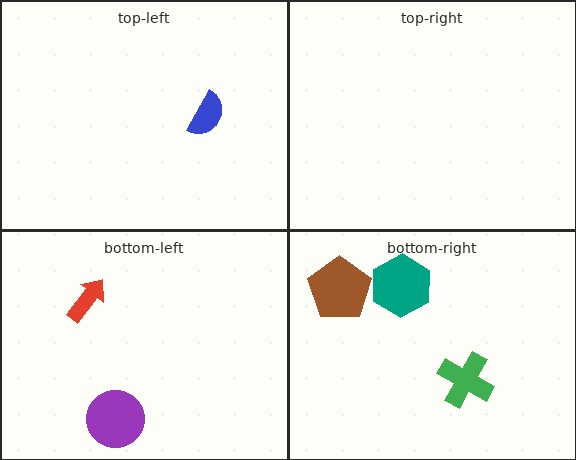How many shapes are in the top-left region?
1.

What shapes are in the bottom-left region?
The red arrow, the purple circle.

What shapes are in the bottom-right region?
The teal hexagon, the brown pentagon, the green cross.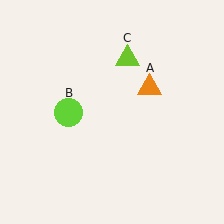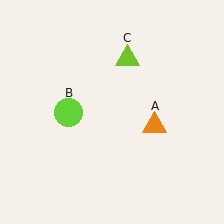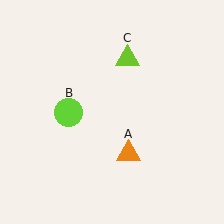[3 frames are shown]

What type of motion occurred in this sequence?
The orange triangle (object A) rotated clockwise around the center of the scene.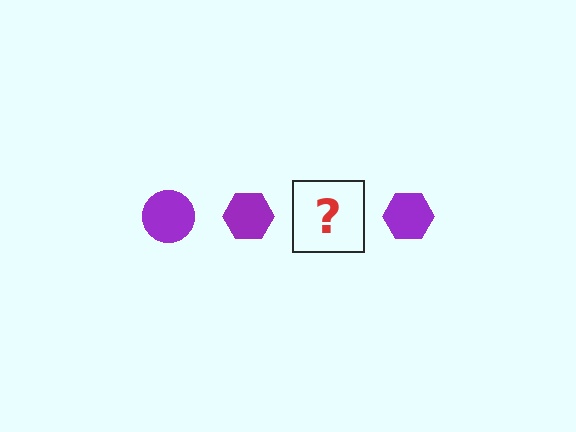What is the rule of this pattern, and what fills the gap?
The rule is that the pattern cycles through circle, hexagon shapes in purple. The gap should be filled with a purple circle.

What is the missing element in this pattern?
The missing element is a purple circle.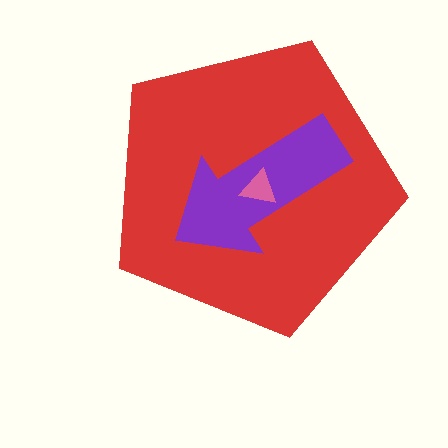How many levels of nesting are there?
3.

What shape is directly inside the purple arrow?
The pink triangle.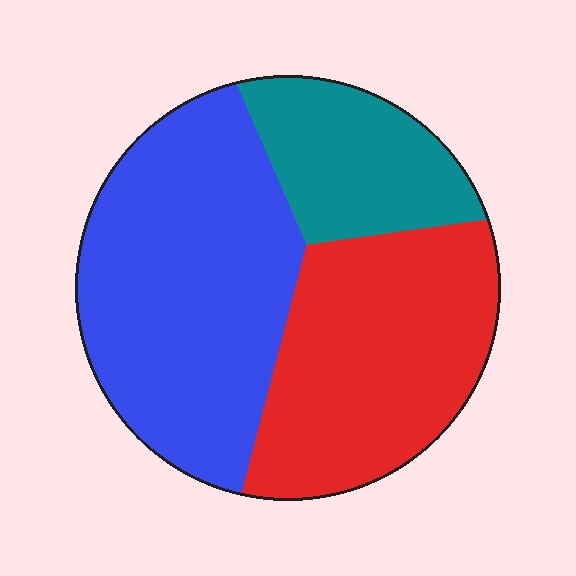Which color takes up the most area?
Blue, at roughly 45%.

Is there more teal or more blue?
Blue.